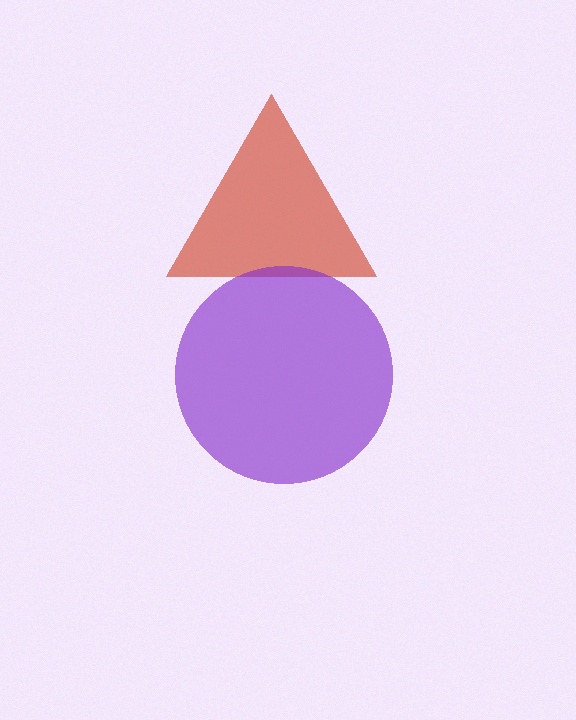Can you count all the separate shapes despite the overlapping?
Yes, there are 2 separate shapes.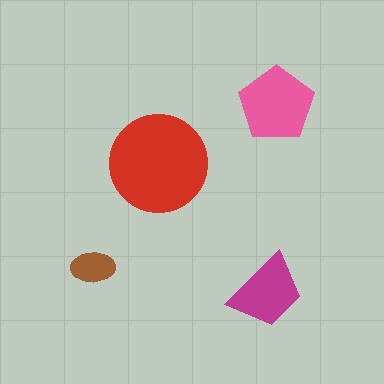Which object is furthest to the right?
The pink pentagon is rightmost.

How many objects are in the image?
There are 4 objects in the image.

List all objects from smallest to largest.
The brown ellipse, the magenta trapezoid, the pink pentagon, the red circle.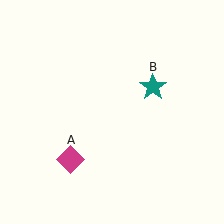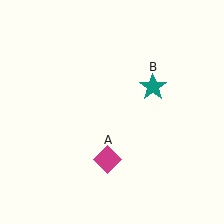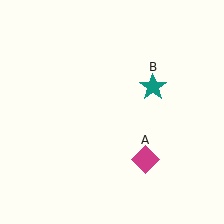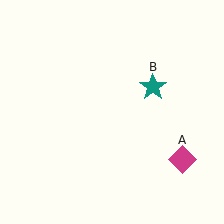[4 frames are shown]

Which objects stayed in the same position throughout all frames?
Teal star (object B) remained stationary.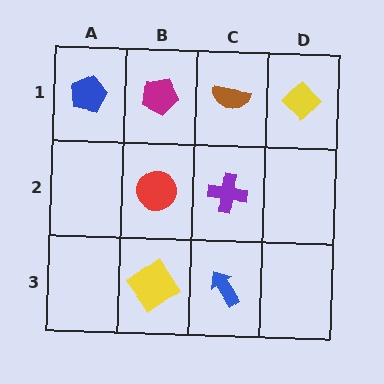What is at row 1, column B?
A magenta pentagon.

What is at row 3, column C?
A blue arrow.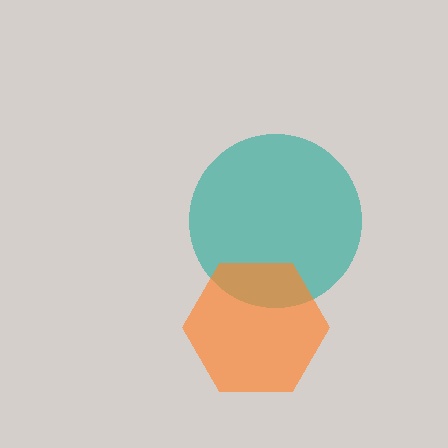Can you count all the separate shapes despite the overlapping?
Yes, there are 2 separate shapes.